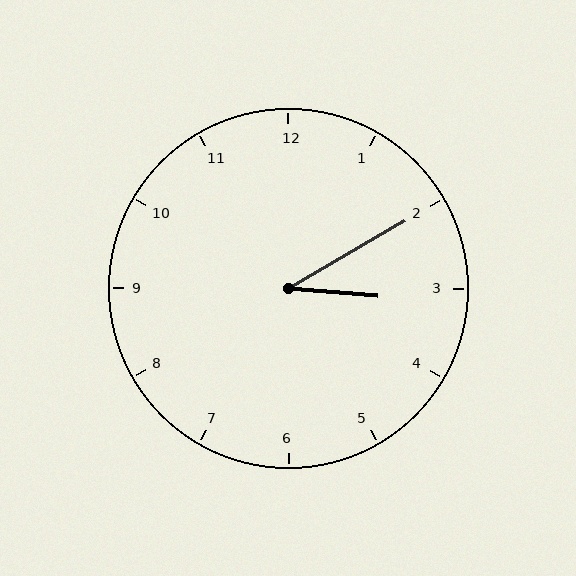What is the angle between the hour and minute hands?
Approximately 35 degrees.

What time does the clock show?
3:10.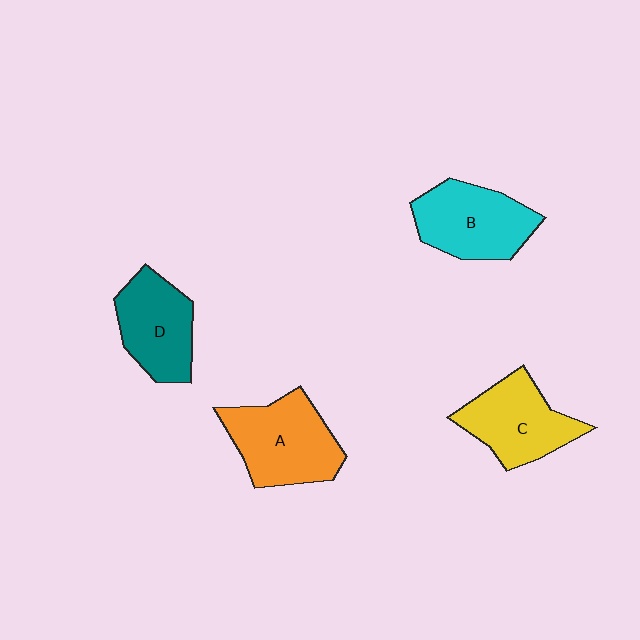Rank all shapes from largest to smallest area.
From largest to smallest: A (orange), B (cyan), C (yellow), D (teal).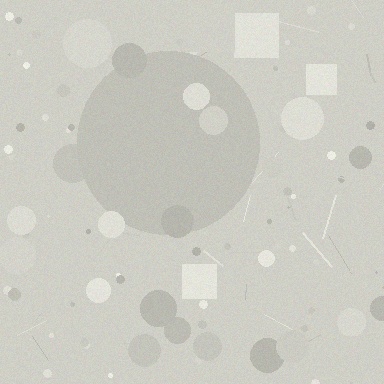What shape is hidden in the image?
A circle is hidden in the image.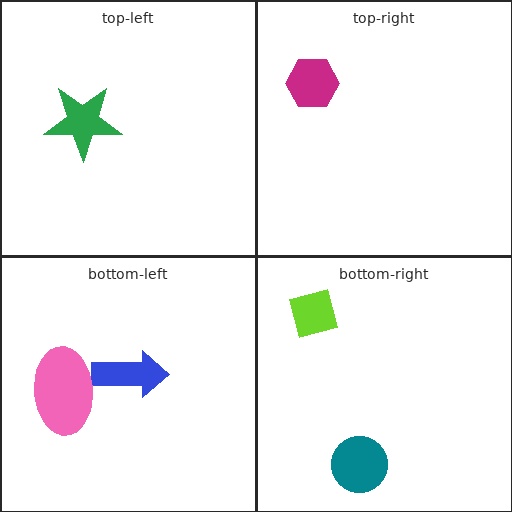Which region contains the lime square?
The bottom-right region.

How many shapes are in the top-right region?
1.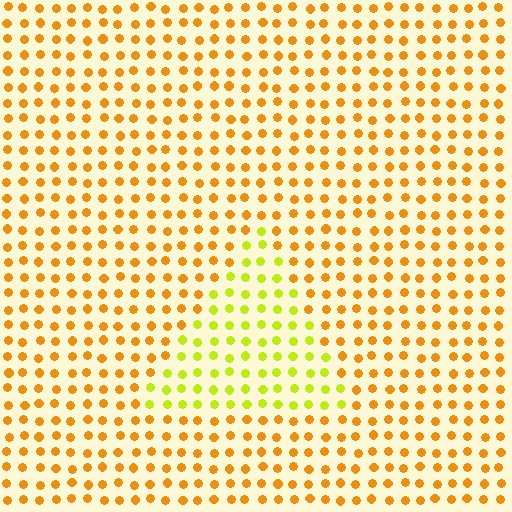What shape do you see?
I see a triangle.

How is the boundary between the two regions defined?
The boundary is defined purely by a slight shift in hue (about 39 degrees). Spacing, size, and orientation are identical on both sides.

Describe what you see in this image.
The image is filled with small orange elements in a uniform arrangement. A triangle-shaped region is visible where the elements are tinted to a slightly different hue, forming a subtle color boundary.